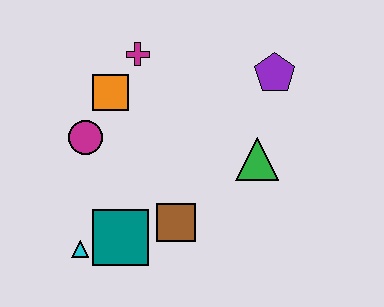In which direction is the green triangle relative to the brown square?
The green triangle is to the right of the brown square.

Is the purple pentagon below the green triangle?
No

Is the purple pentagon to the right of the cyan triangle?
Yes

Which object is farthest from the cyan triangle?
The purple pentagon is farthest from the cyan triangle.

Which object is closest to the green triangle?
The purple pentagon is closest to the green triangle.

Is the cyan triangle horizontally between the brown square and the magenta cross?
No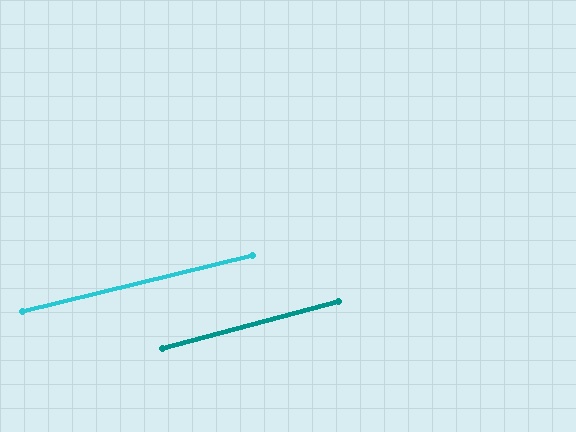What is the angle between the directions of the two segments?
Approximately 1 degree.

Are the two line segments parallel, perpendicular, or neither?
Parallel — their directions differ by only 1.2°.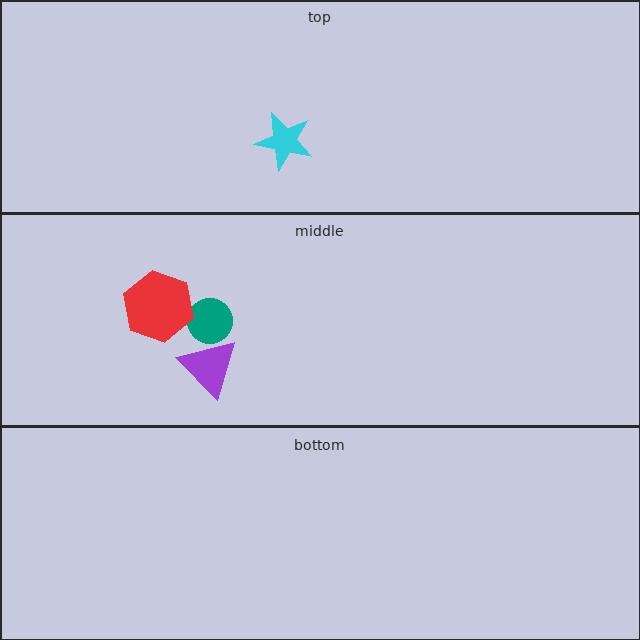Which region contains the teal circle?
The middle region.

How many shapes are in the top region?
1.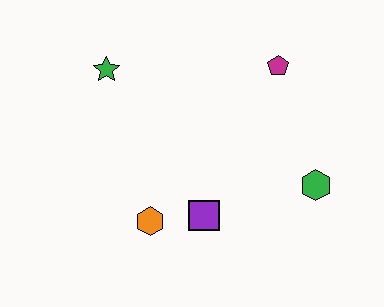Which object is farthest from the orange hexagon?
The magenta pentagon is farthest from the orange hexagon.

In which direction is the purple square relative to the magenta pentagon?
The purple square is below the magenta pentagon.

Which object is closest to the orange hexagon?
The purple square is closest to the orange hexagon.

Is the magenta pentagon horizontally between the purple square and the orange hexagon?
No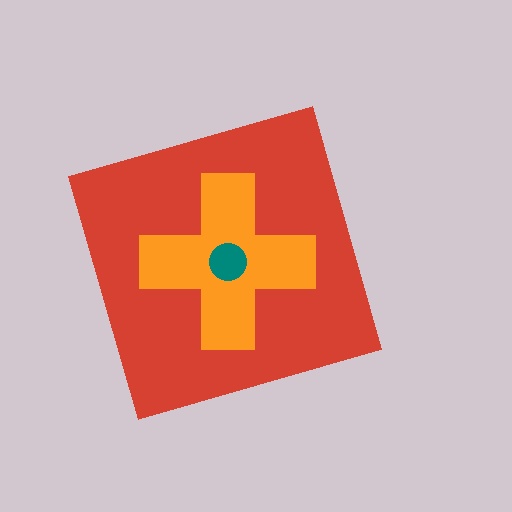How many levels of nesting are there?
3.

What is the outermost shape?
The red diamond.